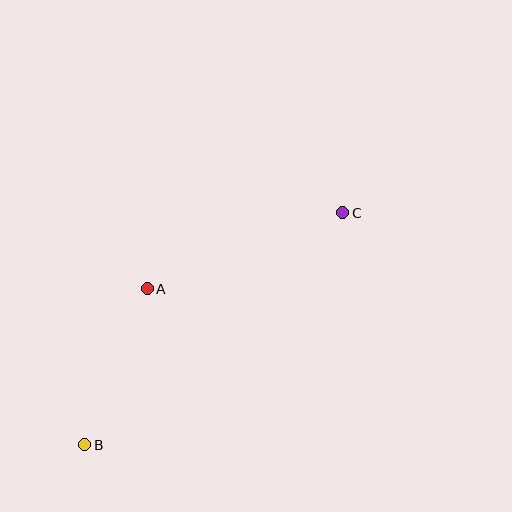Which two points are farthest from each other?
Points B and C are farthest from each other.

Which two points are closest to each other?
Points A and B are closest to each other.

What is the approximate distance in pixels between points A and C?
The distance between A and C is approximately 210 pixels.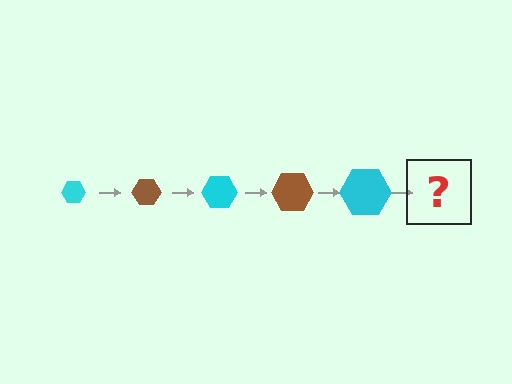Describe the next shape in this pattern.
It should be a brown hexagon, larger than the previous one.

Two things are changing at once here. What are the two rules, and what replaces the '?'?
The two rules are that the hexagon grows larger each step and the color cycles through cyan and brown. The '?' should be a brown hexagon, larger than the previous one.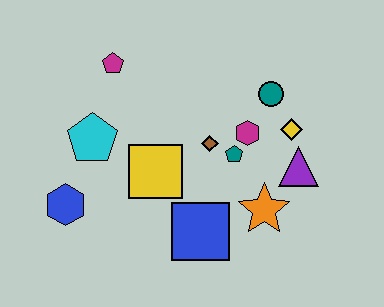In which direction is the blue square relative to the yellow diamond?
The blue square is below the yellow diamond.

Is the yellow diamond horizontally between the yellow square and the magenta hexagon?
No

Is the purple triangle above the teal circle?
No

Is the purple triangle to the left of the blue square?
No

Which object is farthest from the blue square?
The magenta pentagon is farthest from the blue square.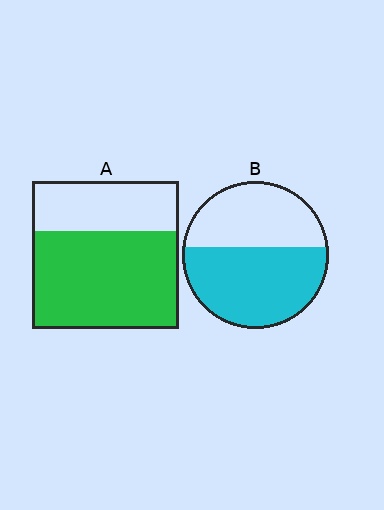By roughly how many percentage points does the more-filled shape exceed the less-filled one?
By roughly 10 percentage points (A over B).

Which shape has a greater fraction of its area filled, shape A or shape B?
Shape A.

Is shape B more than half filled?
Yes.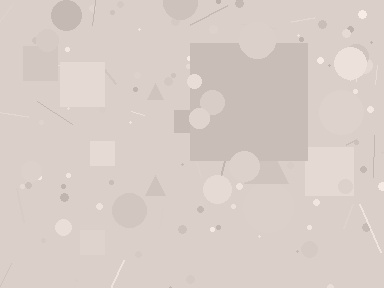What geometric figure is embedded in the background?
A square is embedded in the background.